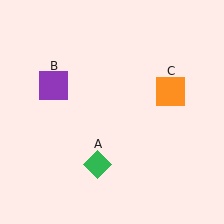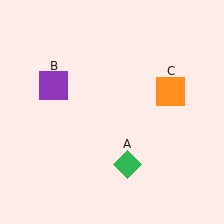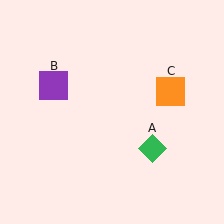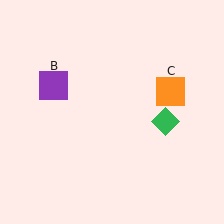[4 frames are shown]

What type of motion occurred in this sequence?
The green diamond (object A) rotated counterclockwise around the center of the scene.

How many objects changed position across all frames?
1 object changed position: green diamond (object A).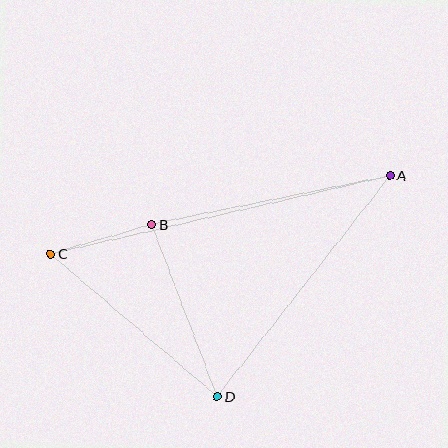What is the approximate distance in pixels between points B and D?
The distance between B and D is approximately 185 pixels.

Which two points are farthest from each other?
Points A and C are farthest from each other.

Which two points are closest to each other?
Points B and C are closest to each other.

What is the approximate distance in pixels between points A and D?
The distance between A and D is approximately 280 pixels.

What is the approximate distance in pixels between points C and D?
The distance between C and D is approximately 219 pixels.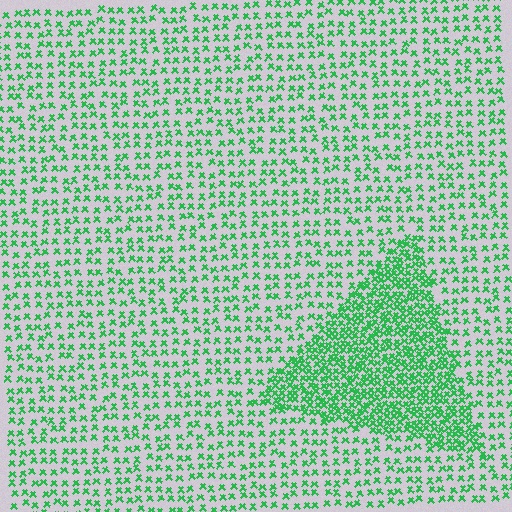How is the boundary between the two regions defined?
The boundary is defined by a change in element density (approximately 2.3x ratio). All elements are the same color, size, and shape.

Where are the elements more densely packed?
The elements are more densely packed inside the triangle boundary.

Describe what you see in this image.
The image contains small green elements arranged at two different densities. A triangle-shaped region is visible where the elements are more densely packed than the surrounding area.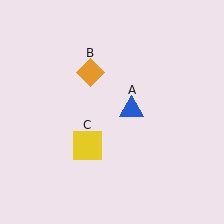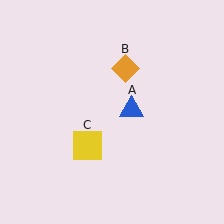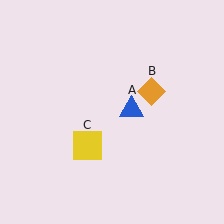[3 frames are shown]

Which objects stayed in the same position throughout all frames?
Blue triangle (object A) and yellow square (object C) remained stationary.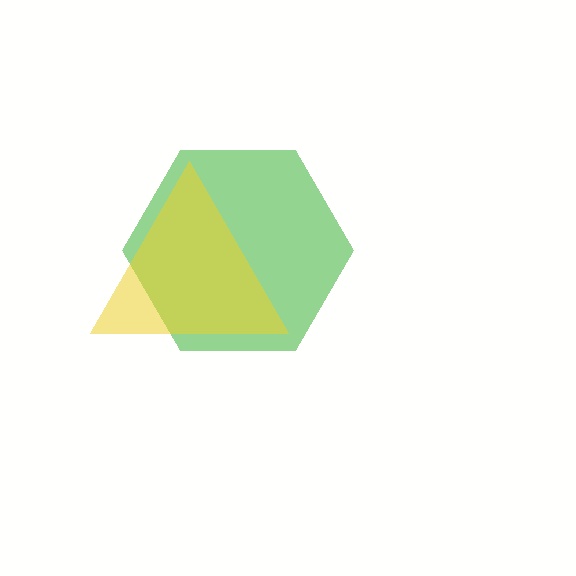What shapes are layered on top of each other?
The layered shapes are: a green hexagon, a yellow triangle.